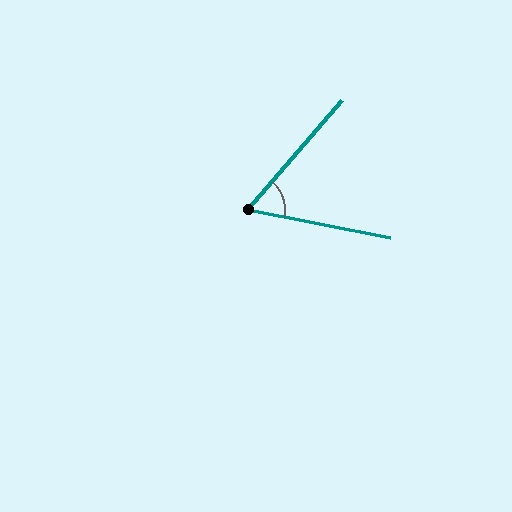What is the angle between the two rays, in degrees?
Approximately 60 degrees.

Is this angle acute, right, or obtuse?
It is acute.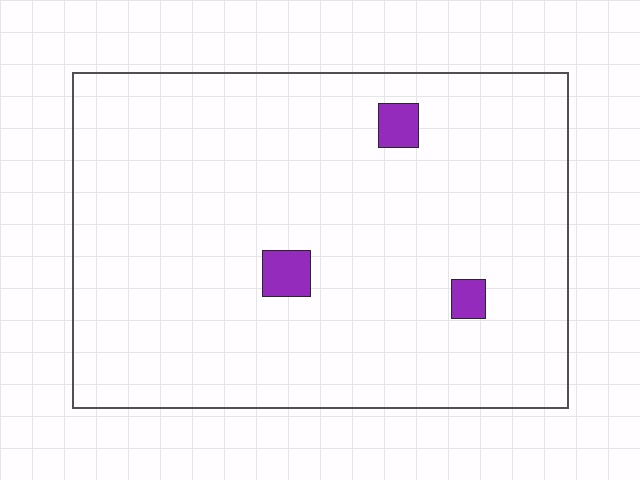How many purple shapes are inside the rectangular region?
3.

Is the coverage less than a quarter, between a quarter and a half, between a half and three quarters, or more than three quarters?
Less than a quarter.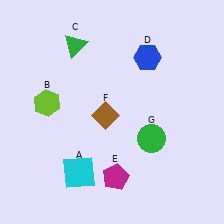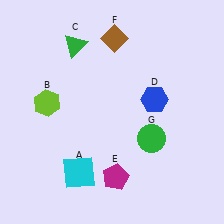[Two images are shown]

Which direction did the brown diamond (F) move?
The brown diamond (F) moved up.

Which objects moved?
The objects that moved are: the blue hexagon (D), the brown diamond (F).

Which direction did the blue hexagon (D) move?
The blue hexagon (D) moved down.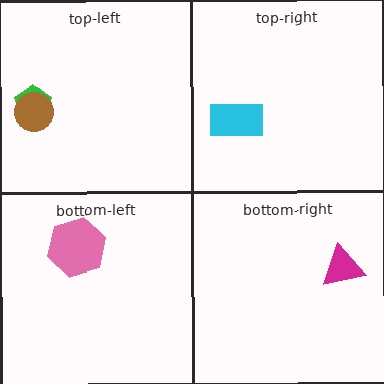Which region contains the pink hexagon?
The bottom-left region.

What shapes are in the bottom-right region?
The magenta triangle.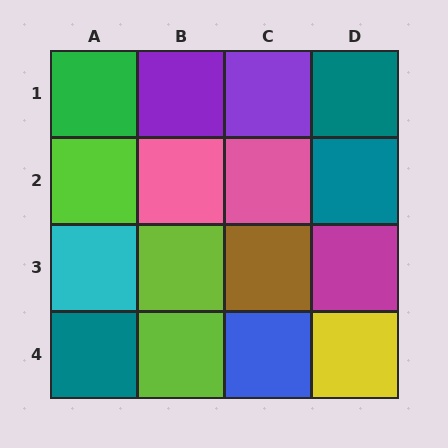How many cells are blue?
1 cell is blue.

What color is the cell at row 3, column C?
Brown.